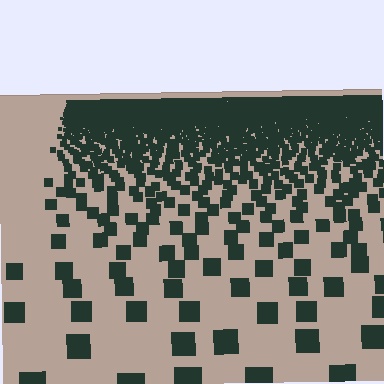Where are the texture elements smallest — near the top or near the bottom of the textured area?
Near the top.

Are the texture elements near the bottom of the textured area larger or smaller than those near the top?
Larger. Near the bottom, elements are closer to the viewer and appear at a bigger on-screen size.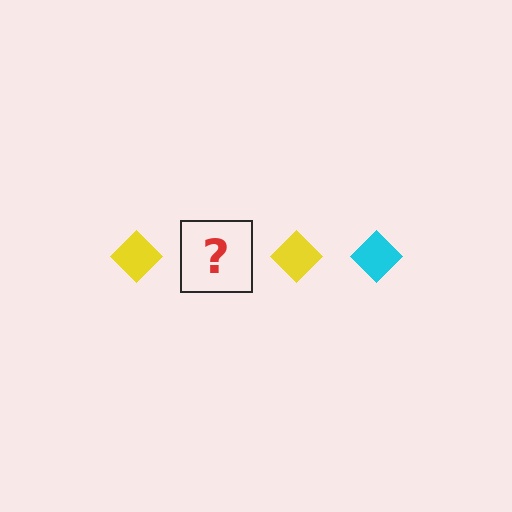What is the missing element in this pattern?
The missing element is a cyan diamond.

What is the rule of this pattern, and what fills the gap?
The rule is that the pattern cycles through yellow, cyan diamonds. The gap should be filled with a cyan diamond.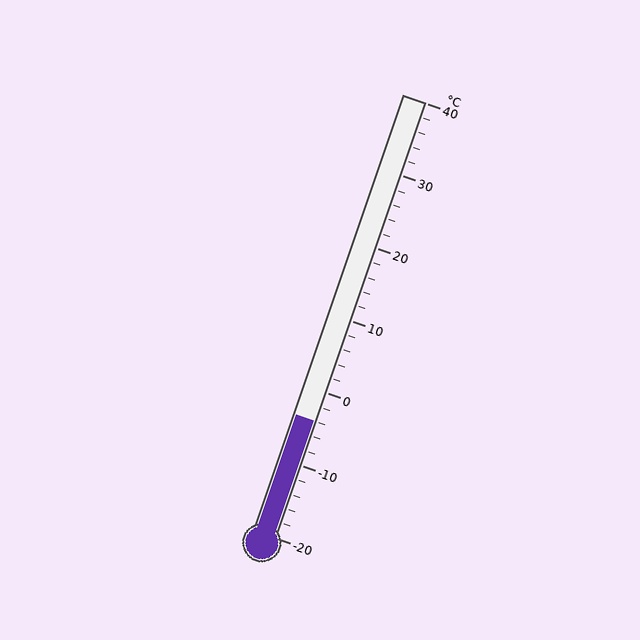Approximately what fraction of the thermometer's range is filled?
The thermometer is filled to approximately 25% of its range.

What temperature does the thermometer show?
The thermometer shows approximately -4°C.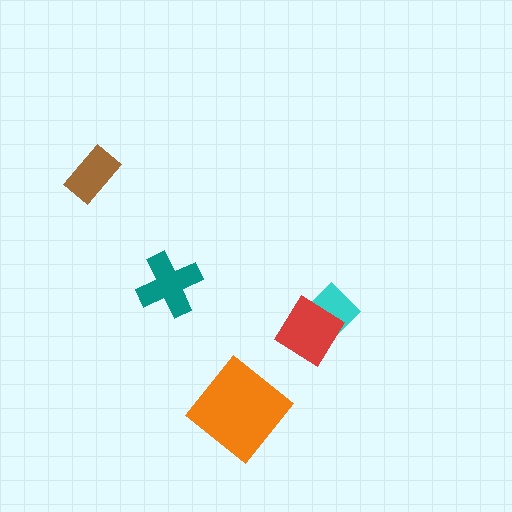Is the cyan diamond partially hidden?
Yes, it is partially covered by another shape.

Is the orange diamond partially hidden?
No, no other shape covers it.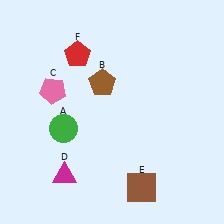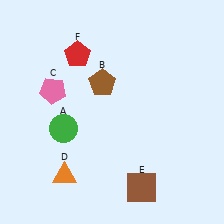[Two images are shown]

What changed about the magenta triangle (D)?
In Image 1, D is magenta. In Image 2, it changed to orange.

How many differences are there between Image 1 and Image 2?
There is 1 difference between the two images.